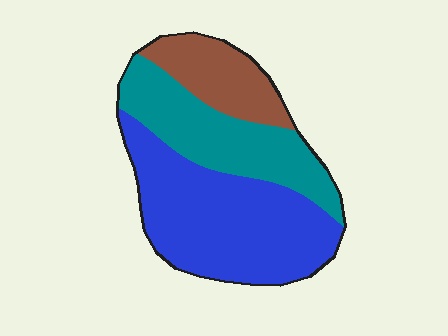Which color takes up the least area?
Brown, at roughly 20%.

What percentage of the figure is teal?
Teal covers 32% of the figure.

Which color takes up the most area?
Blue, at roughly 50%.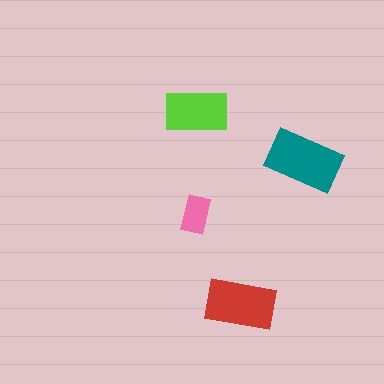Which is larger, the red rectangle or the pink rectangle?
The red one.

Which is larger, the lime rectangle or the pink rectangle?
The lime one.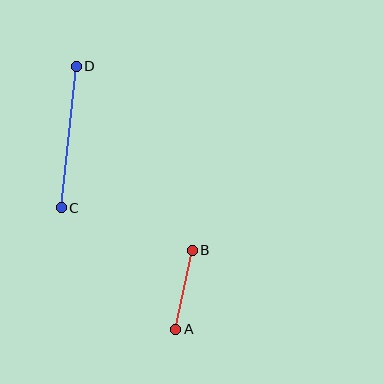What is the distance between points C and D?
The distance is approximately 142 pixels.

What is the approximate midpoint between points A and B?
The midpoint is at approximately (184, 290) pixels.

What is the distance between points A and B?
The distance is approximately 81 pixels.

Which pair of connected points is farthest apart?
Points C and D are farthest apart.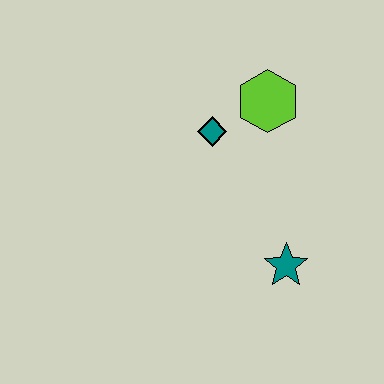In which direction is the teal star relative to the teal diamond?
The teal star is below the teal diamond.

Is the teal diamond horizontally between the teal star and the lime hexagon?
No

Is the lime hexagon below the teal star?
No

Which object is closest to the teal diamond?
The lime hexagon is closest to the teal diamond.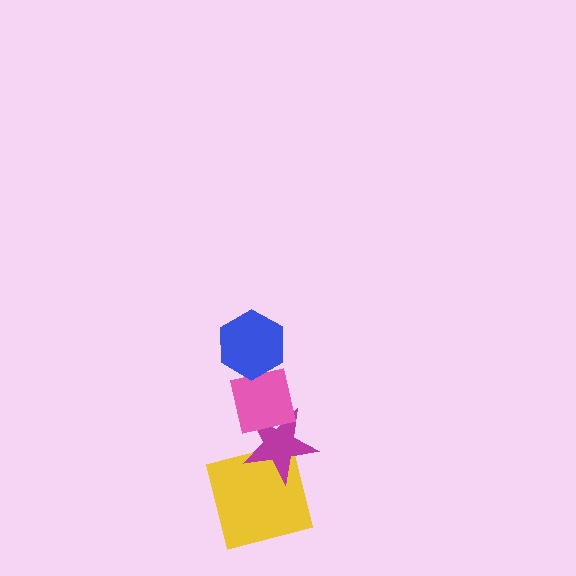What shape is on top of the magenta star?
The pink square is on top of the magenta star.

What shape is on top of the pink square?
The blue hexagon is on top of the pink square.